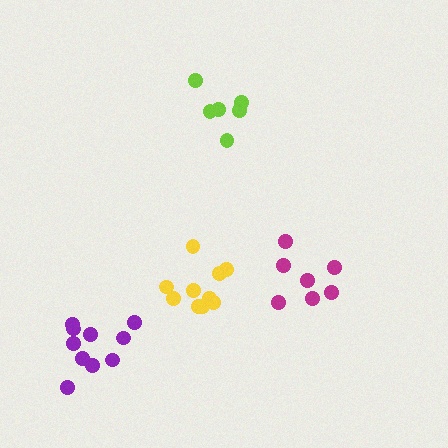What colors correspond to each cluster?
The clusters are colored: magenta, lime, purple, yellow.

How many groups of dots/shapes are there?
There are 4 groups.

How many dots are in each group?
Group 1: 7 dots, Group 2: 6 dots, Group 3: 10 dots, Group 4: 10 dots (33 total).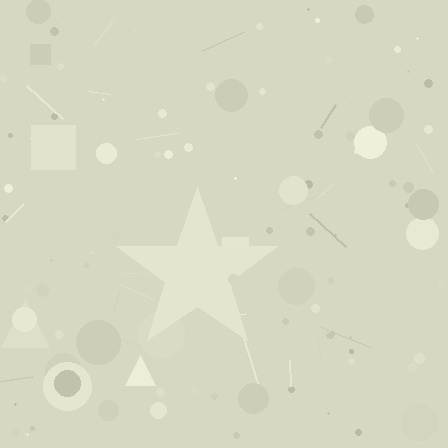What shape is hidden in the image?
A star is hidden in the image.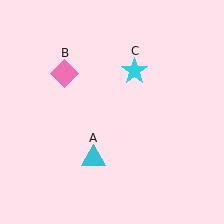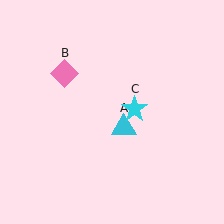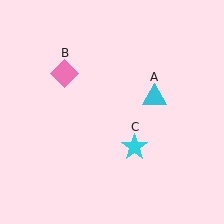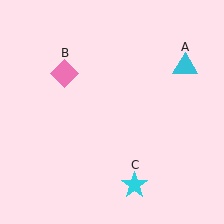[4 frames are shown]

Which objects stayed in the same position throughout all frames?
Pink diamond (object B) remained stationary.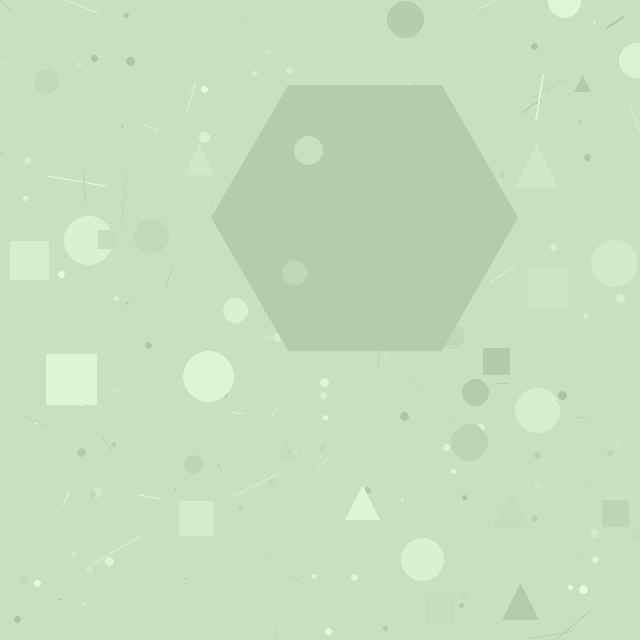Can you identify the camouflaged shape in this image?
The camouflaged shape is a hexagon.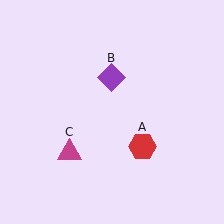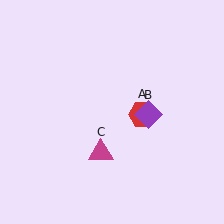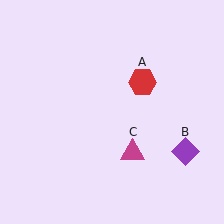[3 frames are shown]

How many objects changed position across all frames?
3 objects changed position: red hexagon (object A), purple diamond (object B), magenta triangle (object C).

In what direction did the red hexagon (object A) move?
The red hexagon (object A) moved up.